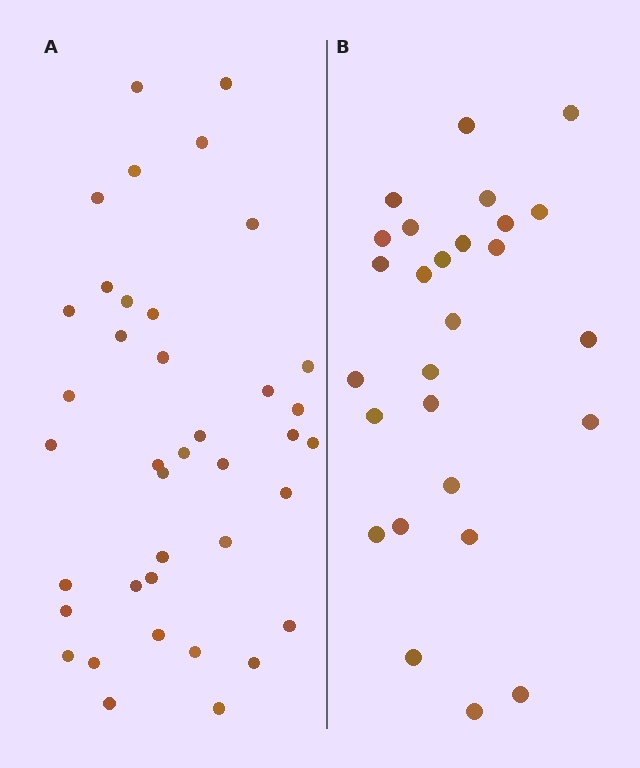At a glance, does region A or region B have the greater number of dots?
Region A (the left region) has more dots.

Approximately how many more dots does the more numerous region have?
Region A has roughly 12 or so more dots than region B.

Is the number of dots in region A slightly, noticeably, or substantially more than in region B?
Region A has noticeably more, but not dramatically so. The ratio is roughly 1.4 to 1.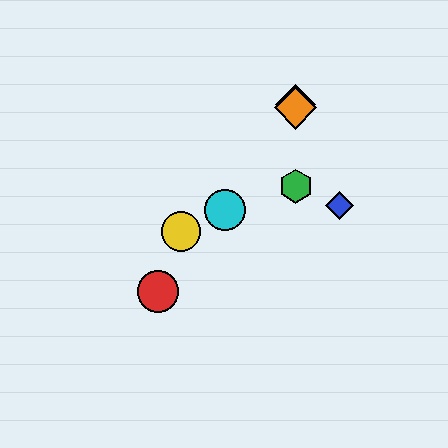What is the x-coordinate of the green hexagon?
The green hexagon is at x≈296.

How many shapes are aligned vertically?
3 shapes (the green hexagon, the purple diamond, the orange diamond) are aligned vertically.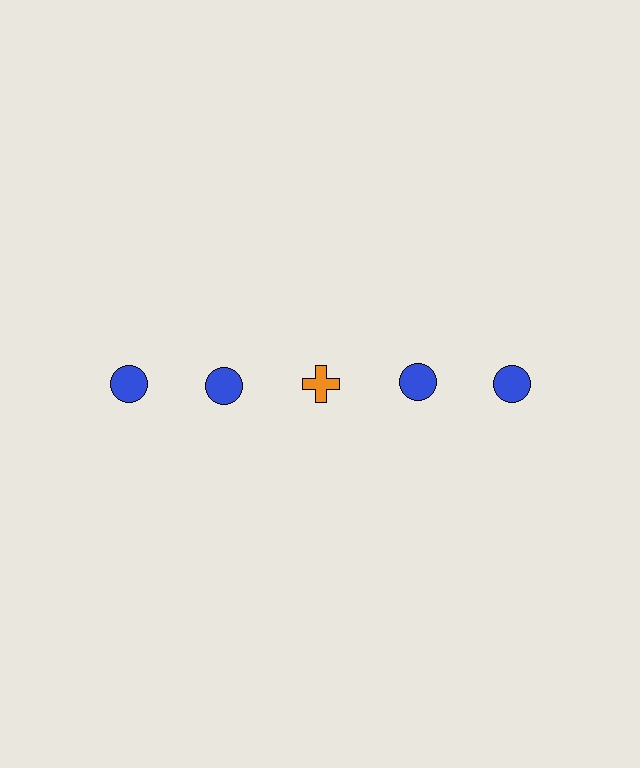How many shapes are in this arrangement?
There are 5 shapes arranged in a grid pattern.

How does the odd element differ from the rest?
It differs in both color (orange instead of blue) and shape (cross instead of circle).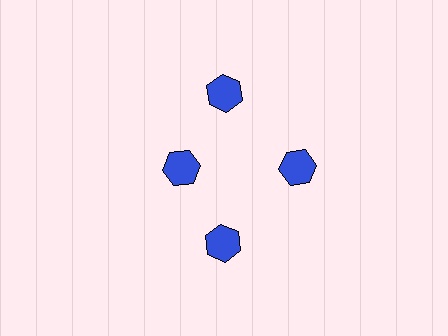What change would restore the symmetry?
The symmetry would be restored by moving it outward, back onto the ring so that all 4 hexagons sit at equal angles and equal distance from the center.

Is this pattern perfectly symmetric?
No. The 4 blue hexagons are arranged in a ring, but one element near the 9 o'clock position is pulled inward toward the center, breaking the 4-fold rotational symmetry.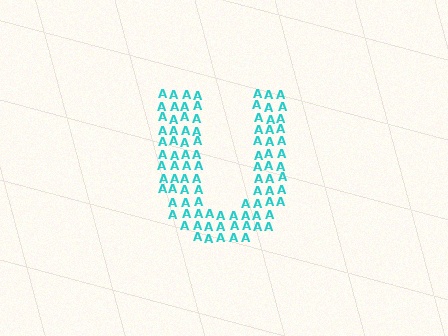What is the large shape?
The large shape is the letter U.